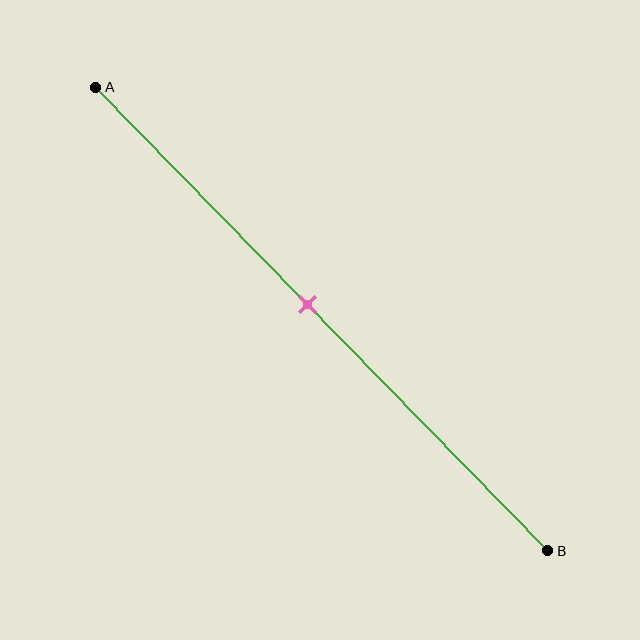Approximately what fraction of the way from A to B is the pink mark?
The pink mark is approximately 45% of the way from A to B.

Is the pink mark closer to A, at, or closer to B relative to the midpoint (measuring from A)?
The pink mark is closer to point A than the midpoint of segment AB.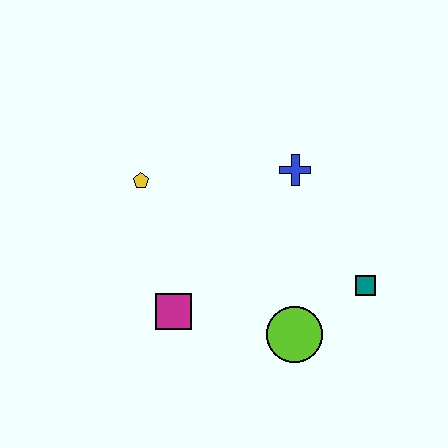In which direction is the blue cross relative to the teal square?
The blue cross is above the teal square.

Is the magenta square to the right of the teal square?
No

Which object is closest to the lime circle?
The teal square is closest to the lime circle.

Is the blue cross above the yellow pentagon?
Yes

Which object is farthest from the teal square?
The yellow pentagon is farthest from the teal square.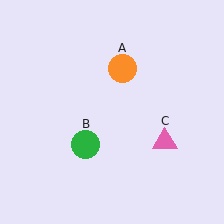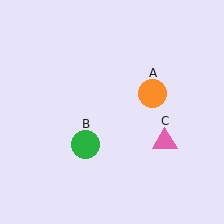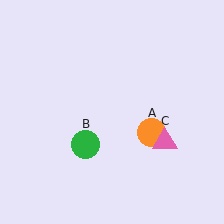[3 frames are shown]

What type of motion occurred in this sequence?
The orange circle (object A) rotated clockwise around the center of the scene.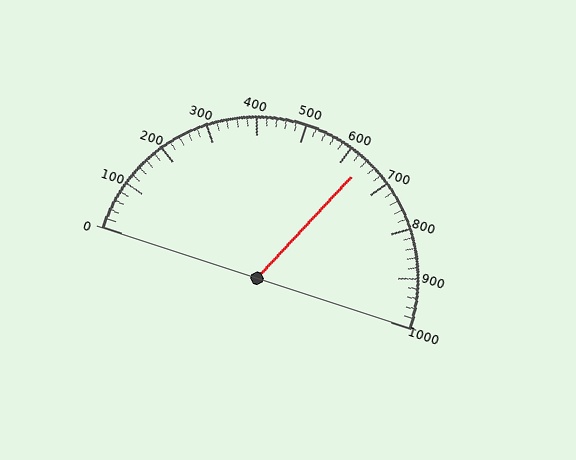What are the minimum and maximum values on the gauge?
The gauge ranges from 0 to 1000.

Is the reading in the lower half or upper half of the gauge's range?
The reading is in the upper half of the range (0 to 1000).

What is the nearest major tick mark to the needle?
The nearest major tick mark is 600.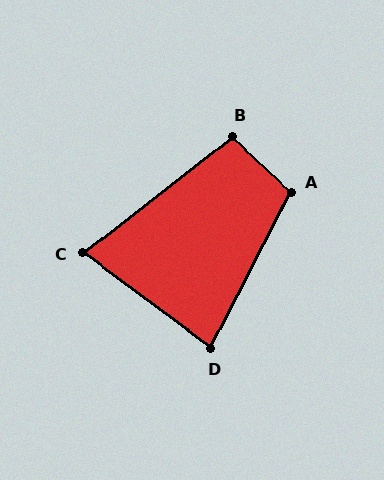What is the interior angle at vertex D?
Approximately 80 degrees (acute).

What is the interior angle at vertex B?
Approximately 100 degrees (obtuse).